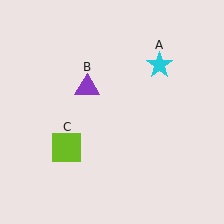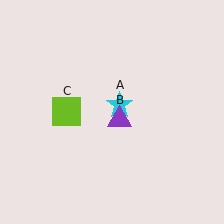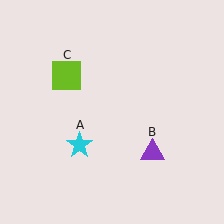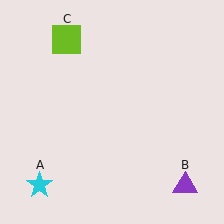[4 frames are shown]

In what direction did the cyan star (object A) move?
The cyan star (object A) moved down and to the left.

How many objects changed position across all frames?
3 objects changed position: cyan star (object A), purple triangle (object B), lime square (object C).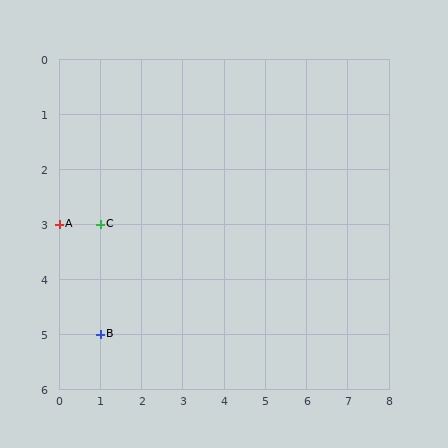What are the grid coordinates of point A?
Point A is at grid coordinates (0, 3).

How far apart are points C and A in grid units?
Points C and A are 1 column apart.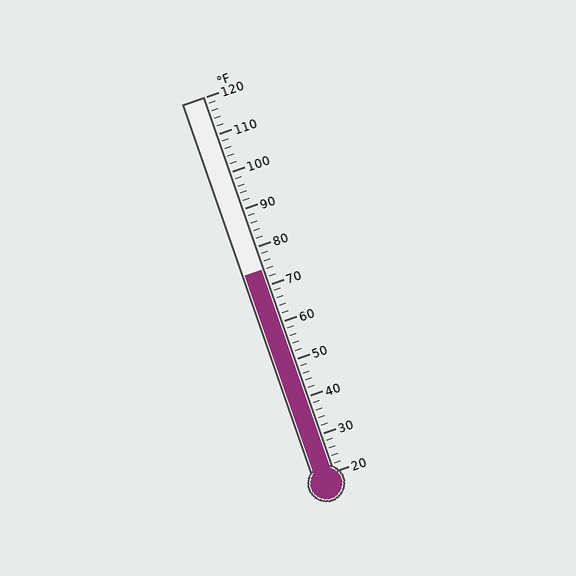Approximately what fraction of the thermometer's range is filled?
The thermometer is filled to approximately 55% of its range.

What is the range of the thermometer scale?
The thermometer scale ranges from 20°F to 120°F.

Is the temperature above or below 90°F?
The temperature is below 90°F.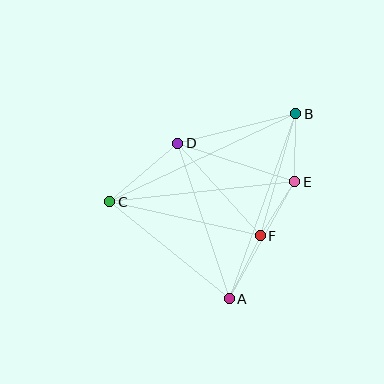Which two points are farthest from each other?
Points B and C are farthest from each other.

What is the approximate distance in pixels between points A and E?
The distance between A and E is approximately 134 pixels.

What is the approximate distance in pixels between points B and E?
The distance between B and E is approximately 68 pixels.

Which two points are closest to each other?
Points E and F are closest to each other.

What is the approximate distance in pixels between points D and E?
The distance between D and E is approximately 123 pixels.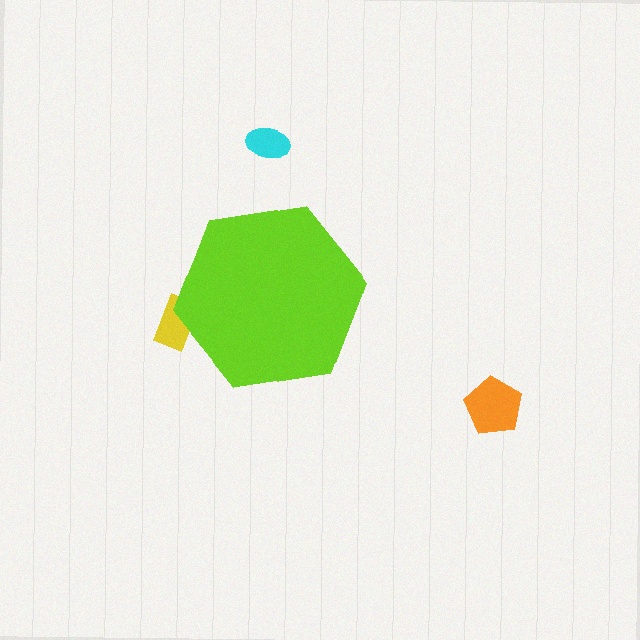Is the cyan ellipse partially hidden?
No, the cyan ellipse is fully visible.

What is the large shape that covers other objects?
A lime hexagon.